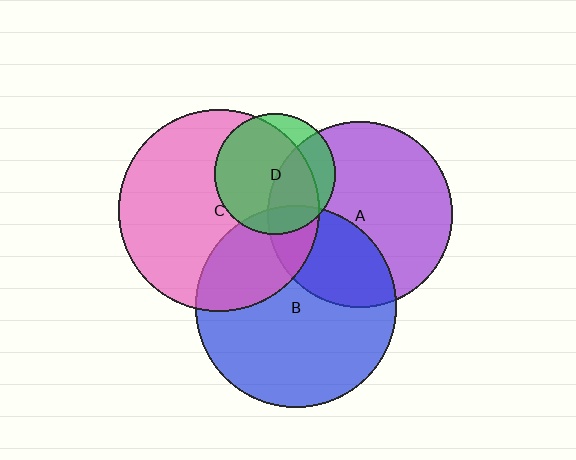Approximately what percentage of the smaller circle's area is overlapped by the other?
Approximately 80%.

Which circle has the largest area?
Circle B (blue).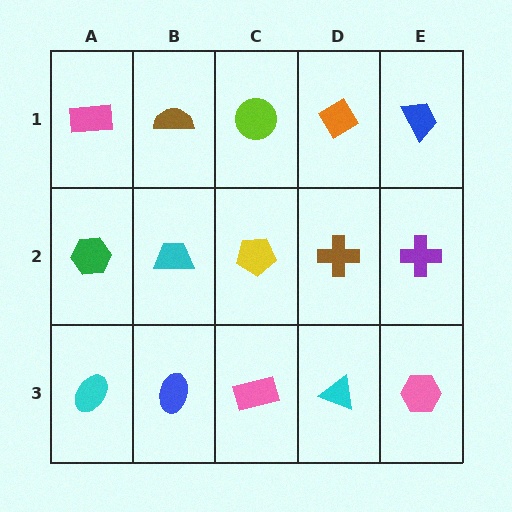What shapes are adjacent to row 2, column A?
A pink rectangle (row 1, column A), a cyan ellipse (row 3, column A), a cyan trapezoid (row 2, column B).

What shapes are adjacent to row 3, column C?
A yellow pentagon (row 2, column C), a blue ellipse (row 3, column B), a cyan triangle (row 3, column D).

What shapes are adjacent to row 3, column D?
A brown cross (row 2, column D), a pink rectangle (row 3, column C), a pink hexagon (row 3, column E).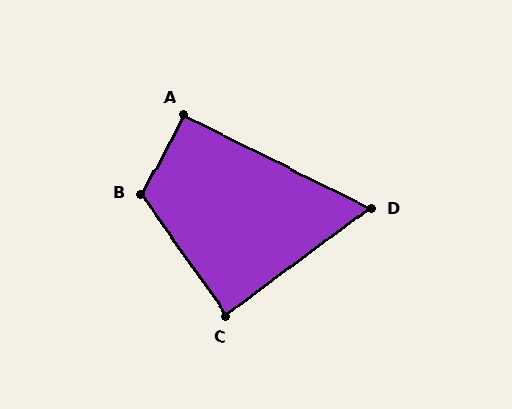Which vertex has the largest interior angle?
B, at approximately 117 degrees.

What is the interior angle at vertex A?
Approximately 91 degrees (approximately right).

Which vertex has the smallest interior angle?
D, at approximately 63 degrees.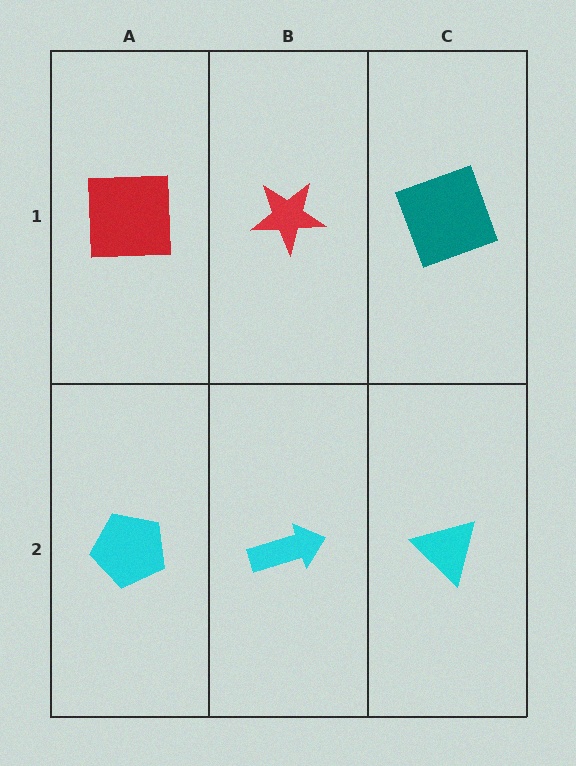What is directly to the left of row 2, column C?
A cyan arrow.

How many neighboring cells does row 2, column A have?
2.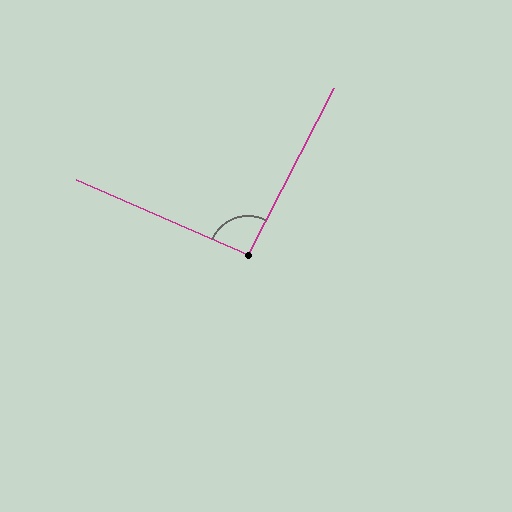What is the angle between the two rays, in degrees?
Approximately 94 degrees.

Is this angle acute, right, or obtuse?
It is approximately a right angle.